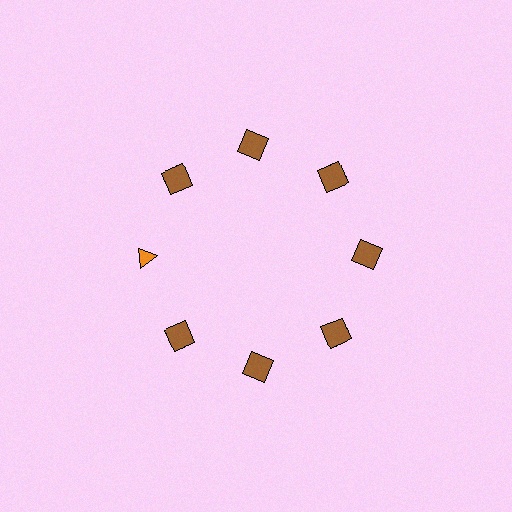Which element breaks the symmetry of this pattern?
The orange triangle at roughly the 9 o'clock position breaks the symmetry. All other shapes are brown squares.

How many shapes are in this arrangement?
There are 8 shapes arranged in a ring pattern.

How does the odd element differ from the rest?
It differs in both color (orange instead of brown) and shape (triangle instead of square).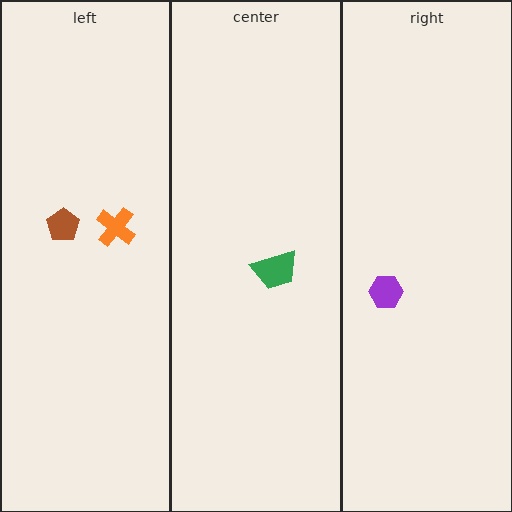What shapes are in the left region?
The brown pentagon, the orange cross.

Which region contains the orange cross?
The left region.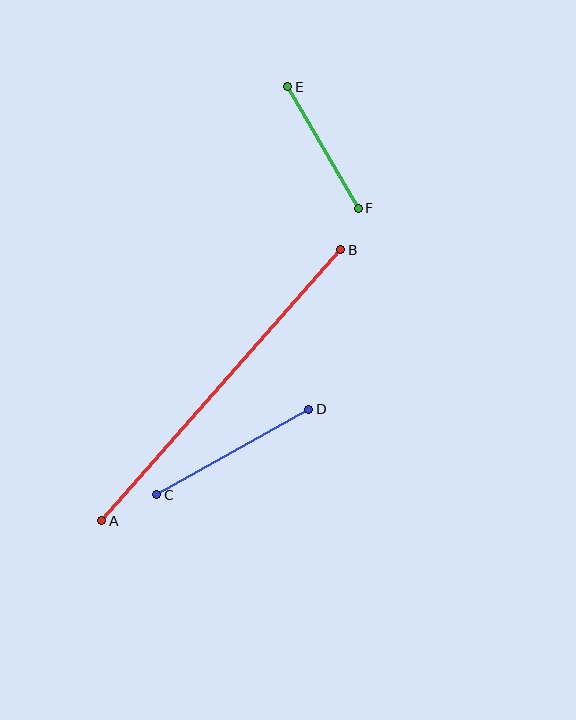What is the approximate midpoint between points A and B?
The midpoint is at approximately (221, 385) pixels.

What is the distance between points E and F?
The distance is approximately 141 pixels.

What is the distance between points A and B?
The distance is approximately 362 pixels.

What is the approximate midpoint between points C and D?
The midpoint is at approximately (233, 452) pixels.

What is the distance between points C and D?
The distance is approximately 174 pixels.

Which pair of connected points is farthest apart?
Points A and B are farthest apart.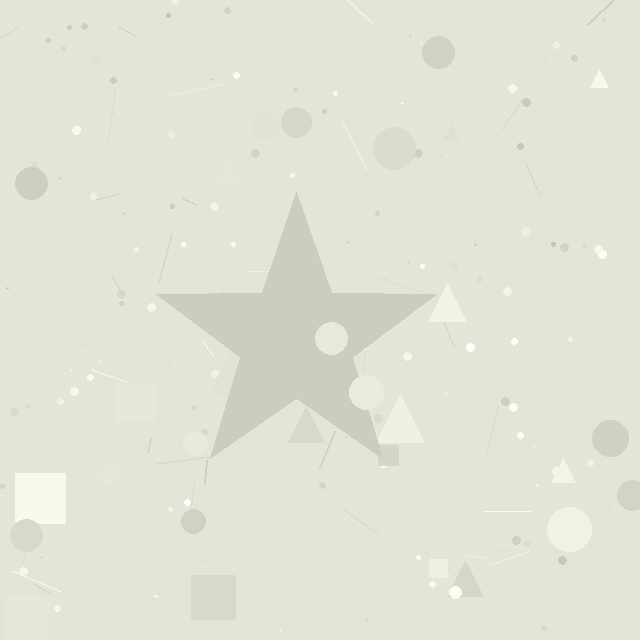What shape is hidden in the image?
A star is hidden in the image.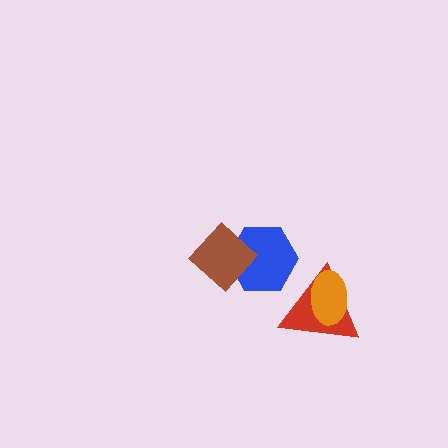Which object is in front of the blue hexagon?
The brown diamond is in front of the blue hexagon.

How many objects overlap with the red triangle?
1 object overlaps with the red triangle.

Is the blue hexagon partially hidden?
Yes, it is partially covered by another shape.